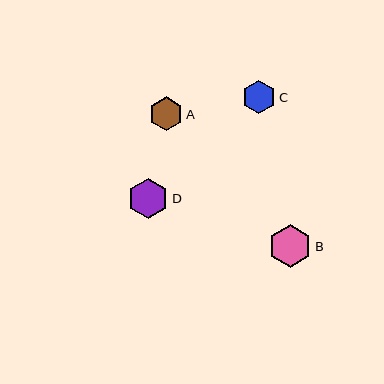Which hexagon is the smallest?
Hexagon C is the smallest with a size of approximately 33 pixels.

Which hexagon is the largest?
Hexagon B is the largest with a size of approximately 43 pixels.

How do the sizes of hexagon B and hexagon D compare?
Hexagon B and hexagon D are approximately the same size.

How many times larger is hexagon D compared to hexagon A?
Hexagon D is approximately 1.2 times the size of hexagon A.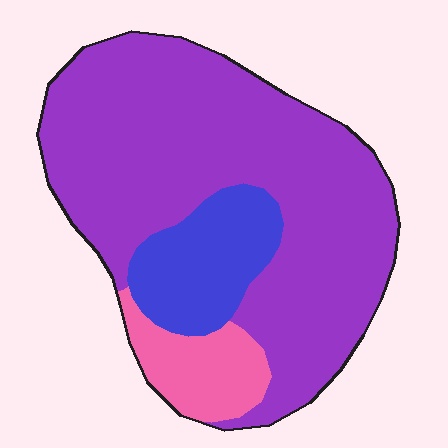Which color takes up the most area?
Purple, at roughly 75%.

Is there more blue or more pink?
Blue.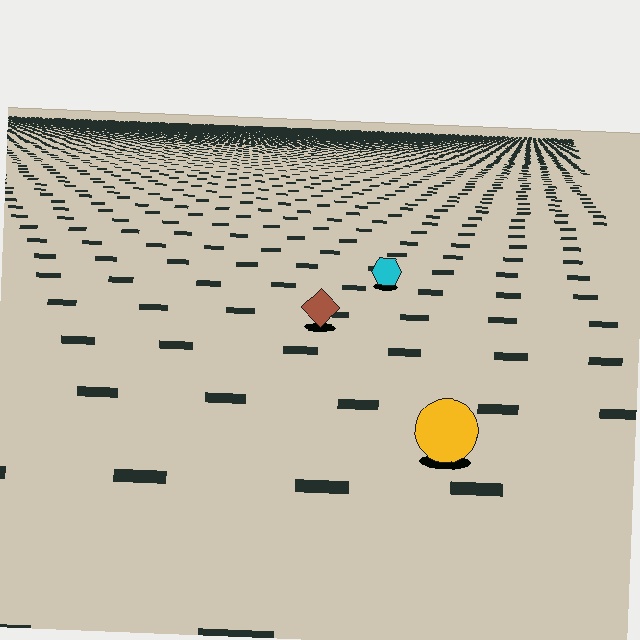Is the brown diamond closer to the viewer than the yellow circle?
No. The yellow circle is closer — you can tell from the texture gradient: the ground texture is coarser near it.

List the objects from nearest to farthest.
From nearest to farthest: the yellow circle, the brown diamond, the cyan hexagon.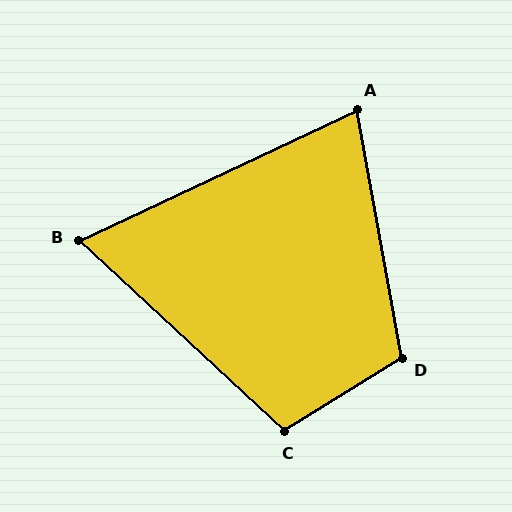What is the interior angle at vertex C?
Approximately 105 degrees (obtuse).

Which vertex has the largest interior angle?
D, at approximately 112 degrees.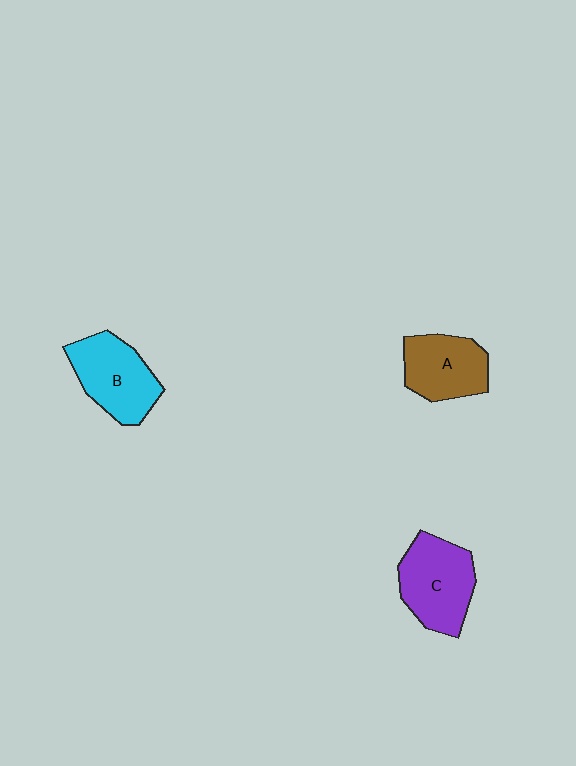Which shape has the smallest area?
Shape A (brown).